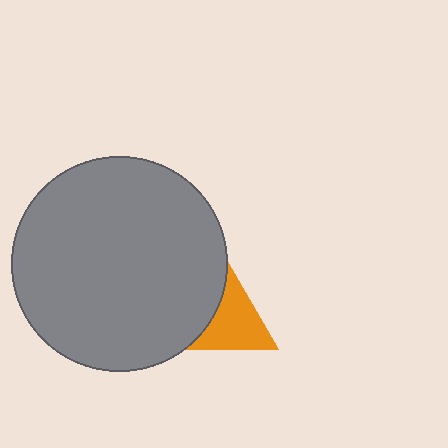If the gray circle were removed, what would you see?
You would see the complete orange triangle.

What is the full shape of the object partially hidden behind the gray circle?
The partially hidden object is an orange triangle.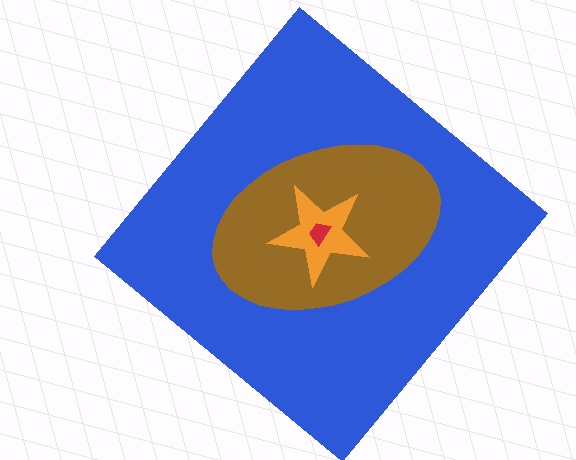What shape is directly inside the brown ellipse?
The orange star.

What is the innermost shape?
The red trapezoid.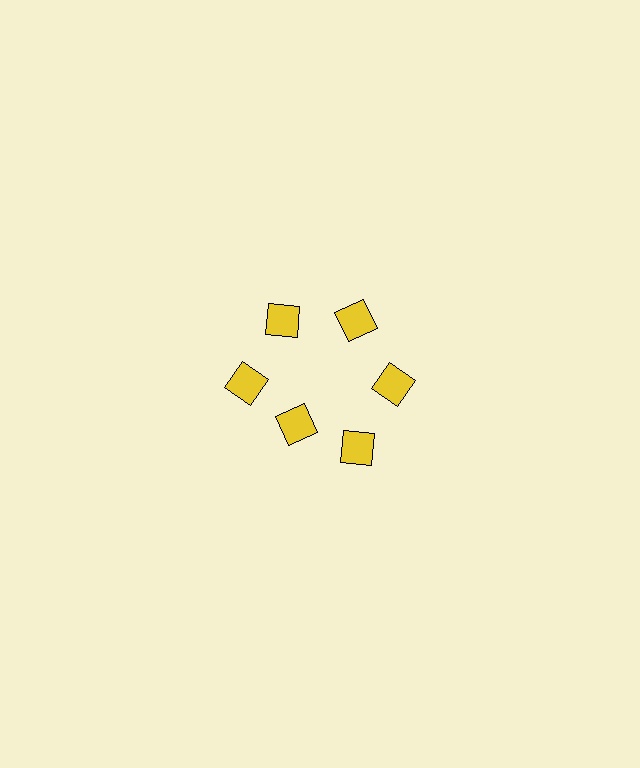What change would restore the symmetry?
The symmetry would be restored by moving it outward, back onto the ring so that all 6 diamonds sit at equal angles and equal distance from the center.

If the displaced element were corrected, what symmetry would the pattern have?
It would have 6-fold rotational symmetry — the pattern would map onto itself every 60 degrees.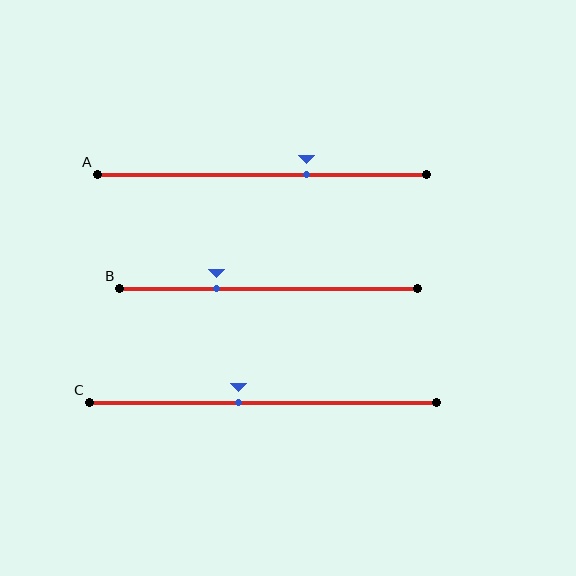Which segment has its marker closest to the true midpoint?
Segment C has its marker closest to the true midpoint.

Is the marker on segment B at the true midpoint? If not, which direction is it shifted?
No, the marker on segment B is shifted to the left by about 18% of the segment length.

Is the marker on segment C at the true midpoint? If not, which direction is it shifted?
No, the marker on segment C is shifted to the left by about 7% of the segment length.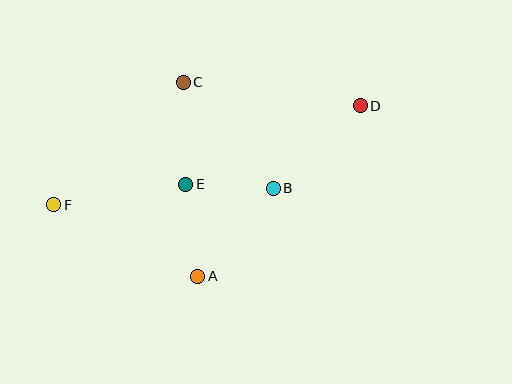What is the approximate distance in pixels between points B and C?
The distance between B and C is approximately 139 pixels.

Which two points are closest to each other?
Points B and E are closest to each other.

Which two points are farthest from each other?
Points D and F are farthest from each other.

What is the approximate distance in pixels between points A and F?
The distance between A and F is approximately 160 pixels.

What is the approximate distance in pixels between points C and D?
The distance between C and D is approximately 179 pixels.